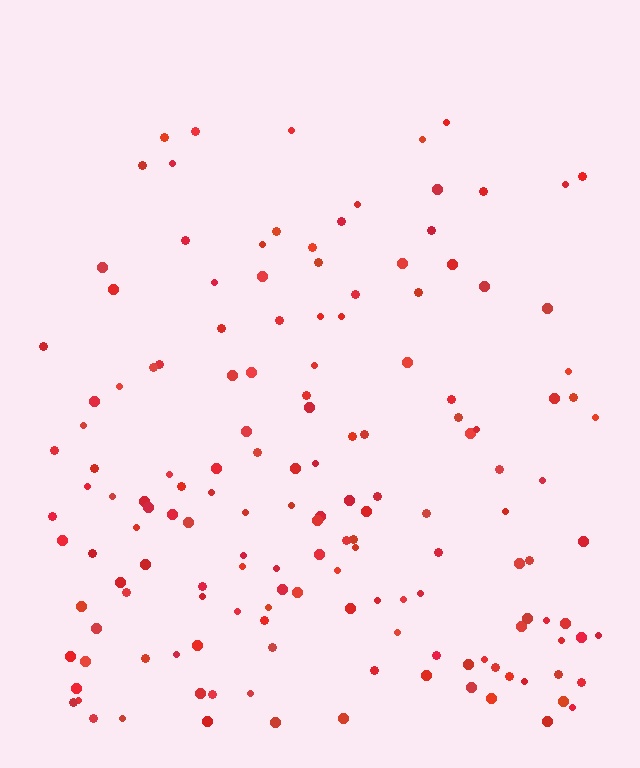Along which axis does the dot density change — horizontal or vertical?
Vertical.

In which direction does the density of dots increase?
From top to bottom, with the bottom side densest.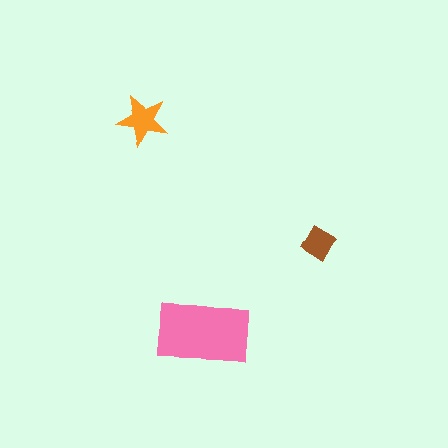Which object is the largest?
The pink rectangle.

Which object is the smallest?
The brown diamond.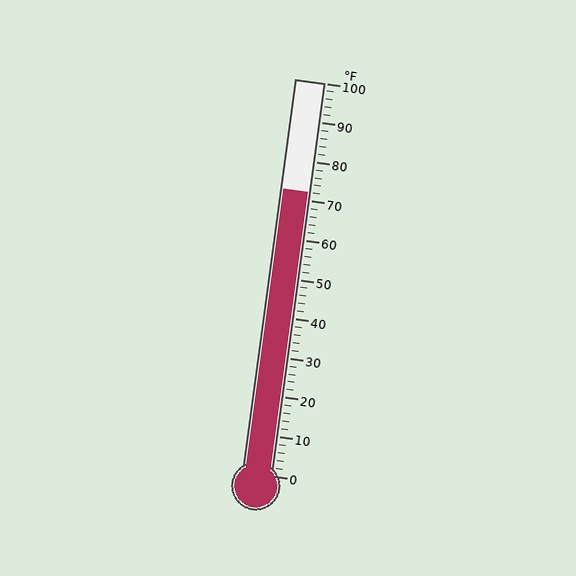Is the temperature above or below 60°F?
The temperature is above 60°F.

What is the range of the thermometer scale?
The thermometer scale ranges from 0°F to 100°F.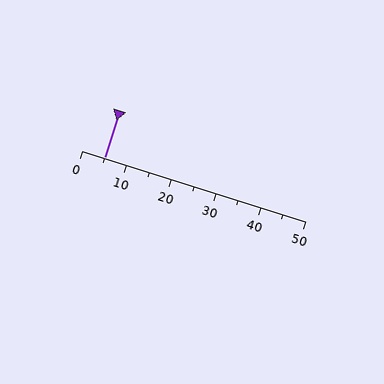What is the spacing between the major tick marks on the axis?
The major ticks are spaced 10 apart.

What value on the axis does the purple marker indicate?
The marker indicates approximately 5.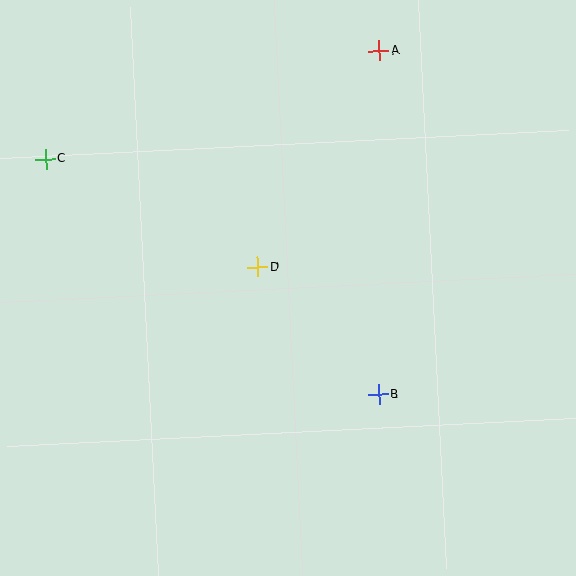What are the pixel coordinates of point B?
Point B is at (378, 394).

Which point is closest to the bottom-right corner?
Point B is closest to the bottom-right corner.